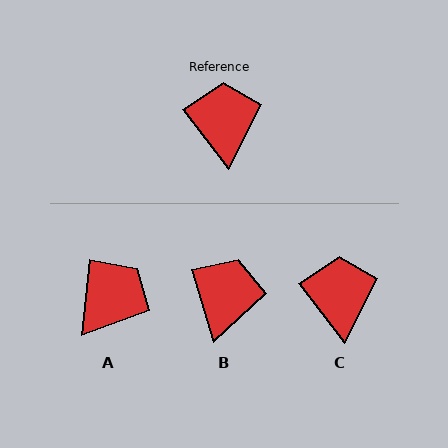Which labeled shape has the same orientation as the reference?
C.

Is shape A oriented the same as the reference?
No, it is off by about 43 degrees.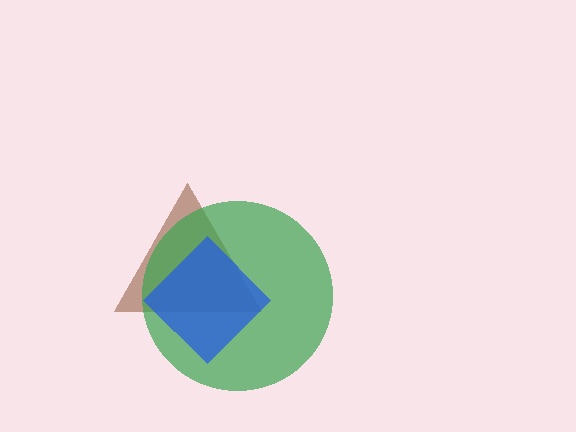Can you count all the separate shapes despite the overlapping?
Yes, there are 3 separate shapes.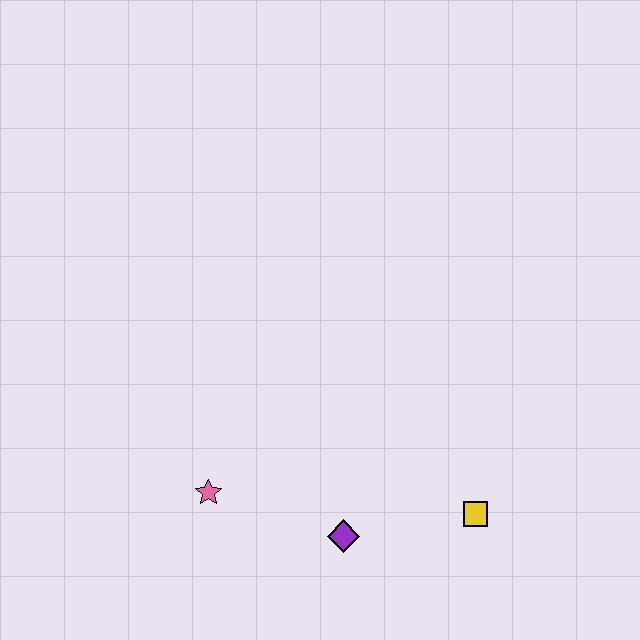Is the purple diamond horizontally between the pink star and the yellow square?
Yes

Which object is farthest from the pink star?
The yellow square is farthest from the pink star.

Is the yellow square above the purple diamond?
Yes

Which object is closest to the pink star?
The purple diamond is closest to the pink star.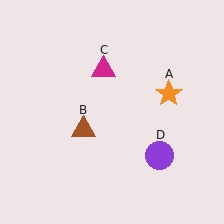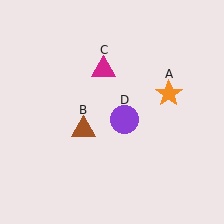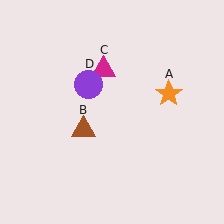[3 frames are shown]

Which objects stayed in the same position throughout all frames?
Orange star (object A) and brown triangle (object B) and magenta triangle (object C) remained stationary.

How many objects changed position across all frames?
1 object changed position: purple circle (object D).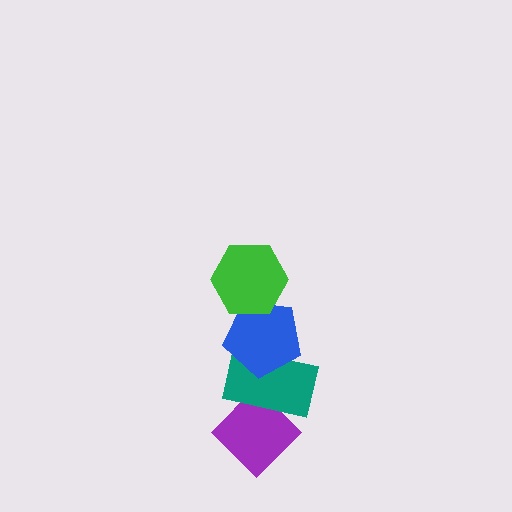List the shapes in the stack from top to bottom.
From top to bottom: the green hexagon, the blue pentagon, the teal rectangle, the purple diamond.